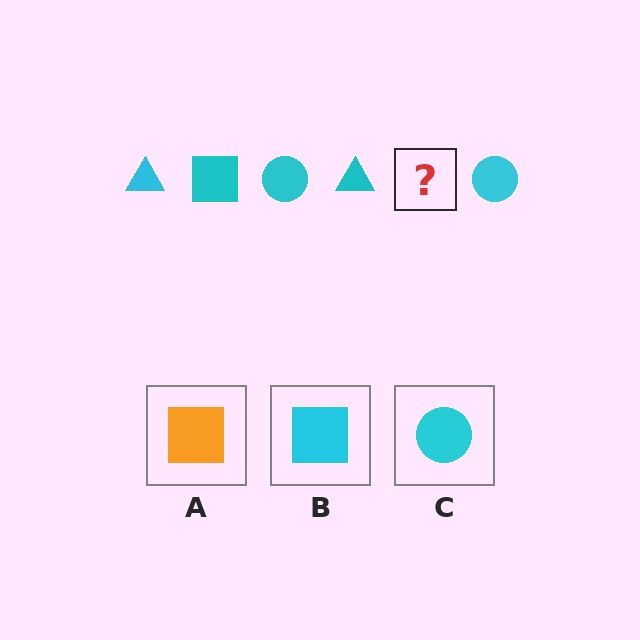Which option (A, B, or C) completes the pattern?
B.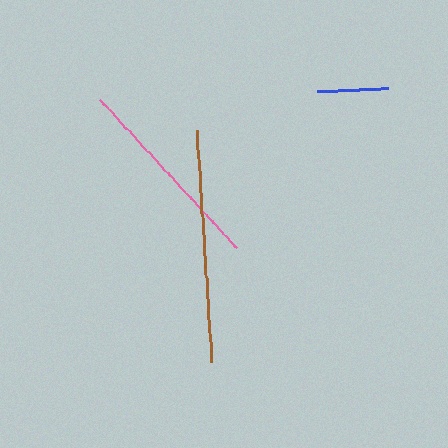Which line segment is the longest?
The brown line is the longest at approximately 232 pixels.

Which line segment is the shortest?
The blue line is the shortest at approximately 71 pixels.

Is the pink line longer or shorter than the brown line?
The brown line is longer than the pink line.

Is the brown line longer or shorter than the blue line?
The brown line is longer than the blue line.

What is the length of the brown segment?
The brown segment is approximately 232 pixels long.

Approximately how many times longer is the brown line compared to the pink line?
The brown line is approximately 1.1 times the length of the pink line.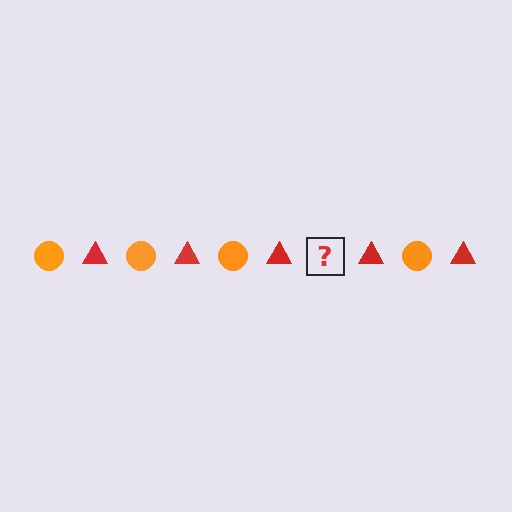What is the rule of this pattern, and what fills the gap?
The rule is that the pattern alternates between orange circle and red triangle. The gap should be filled with an orange circle.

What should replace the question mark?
The question mark should be replaced with an orange circle.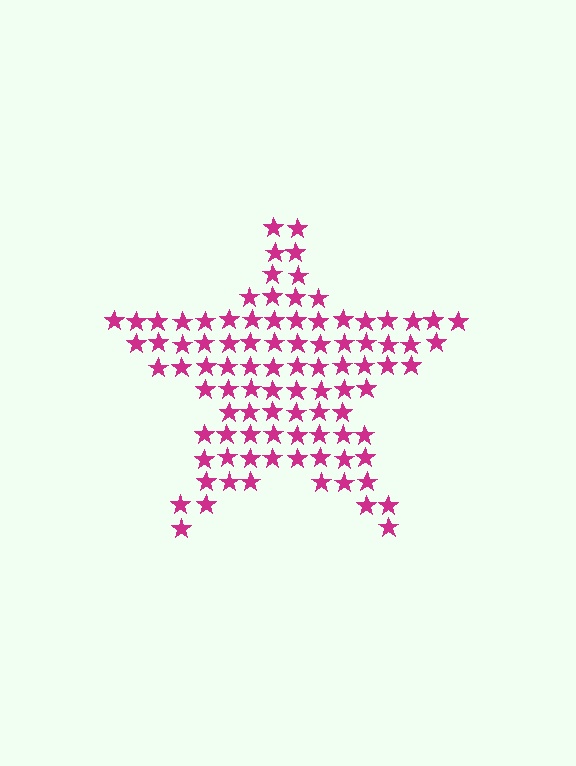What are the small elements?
The small elements are stars.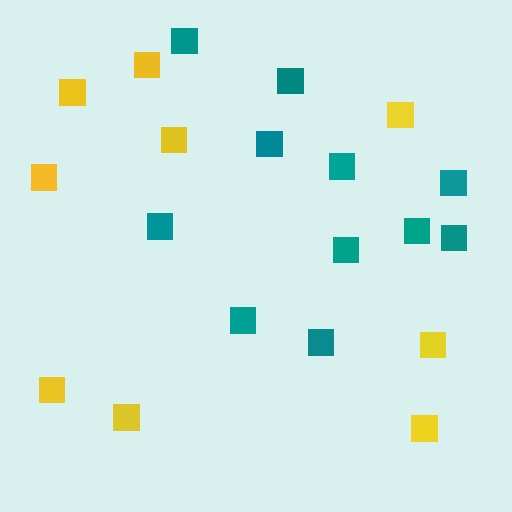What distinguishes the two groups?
There are 2 groups: one group of teal squares (11) and one group of yellow squares (9).